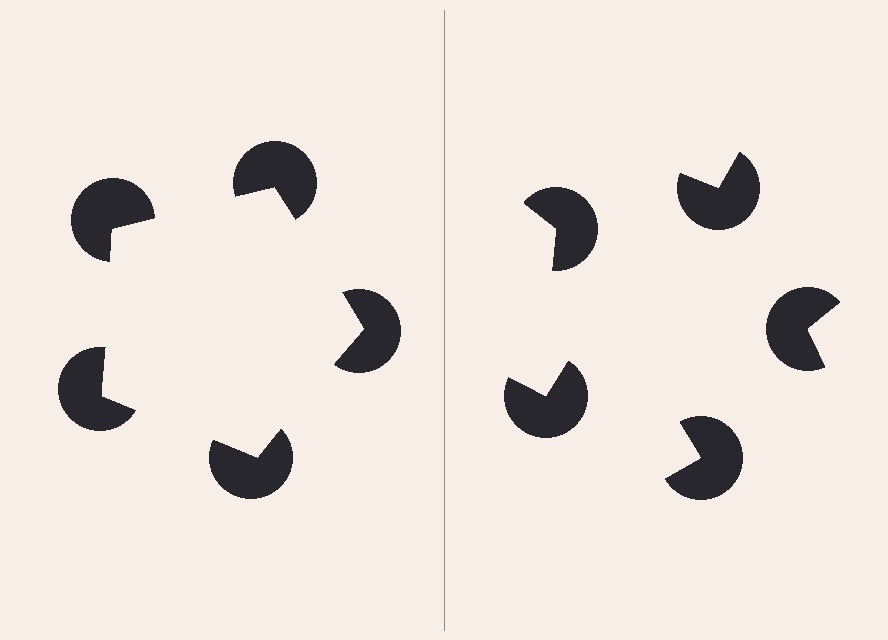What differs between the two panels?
The pac-man discs are positioned identically on both sides; only the wedge orientations differ. On the left they align to a pentagon; on the right they are misaligned.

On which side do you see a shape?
An illusory pentagon appears on the left side. On the right side the wedge cuts are rotated, so no coherent shape forms.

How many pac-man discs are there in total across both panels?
10 — 5 on each side.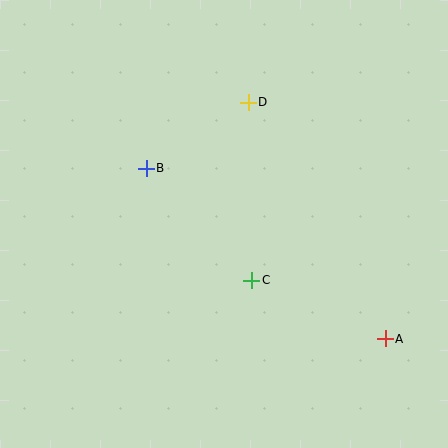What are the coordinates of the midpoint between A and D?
The midpoint between A and D is at (317, 220).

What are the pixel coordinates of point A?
Point A is at (385, 339).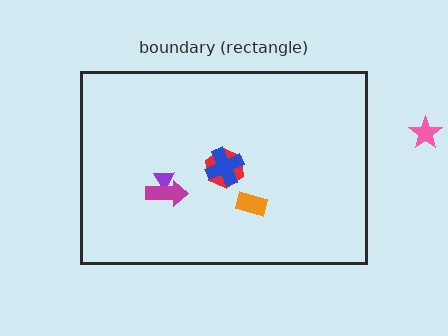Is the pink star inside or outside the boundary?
Outside.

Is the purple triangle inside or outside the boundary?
Inside.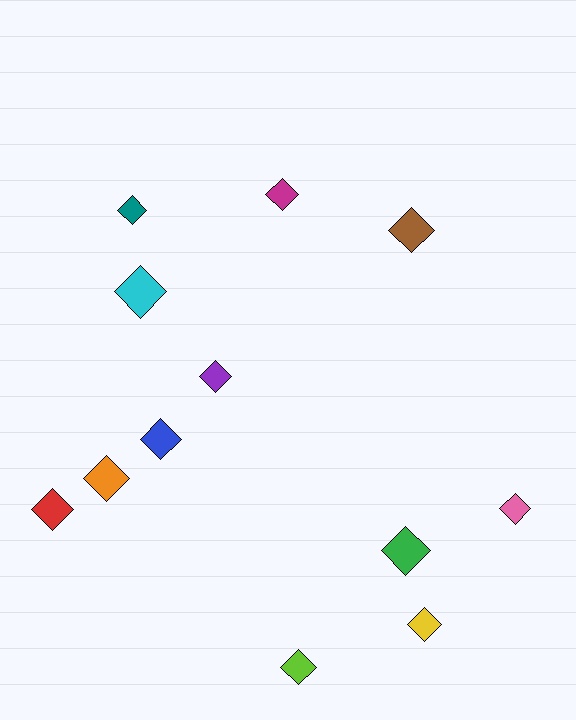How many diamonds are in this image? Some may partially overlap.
There are 12 diamonds.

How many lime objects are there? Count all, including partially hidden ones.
There is 1 lime object.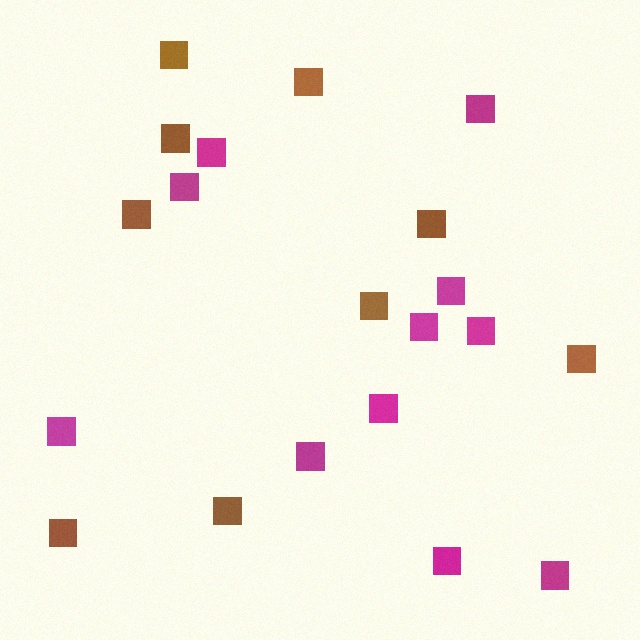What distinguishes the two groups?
There are 2 groups: one group of magenta squares (11) and one group of brown squares (9).